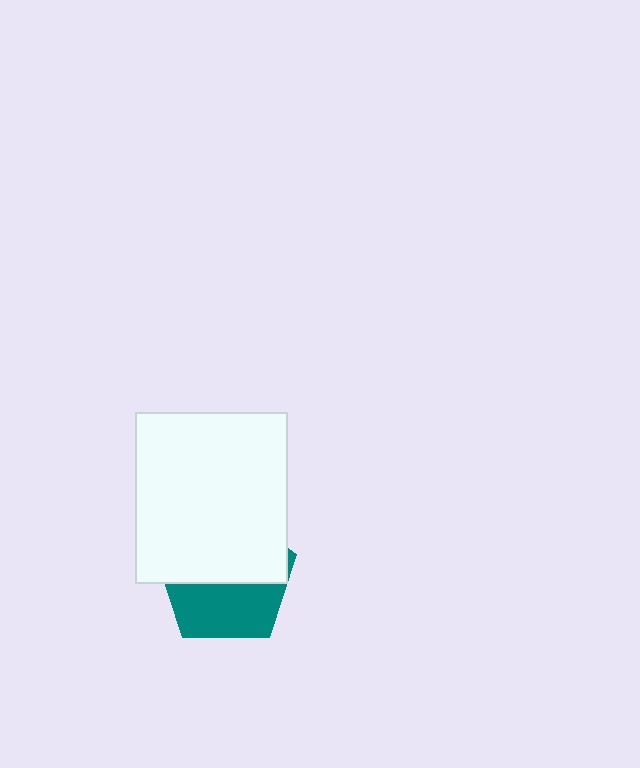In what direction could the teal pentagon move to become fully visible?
The teal pentagon could move down. That would shift it out from behind the white rectangle entirely.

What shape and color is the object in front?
The object in front is a white rectangle.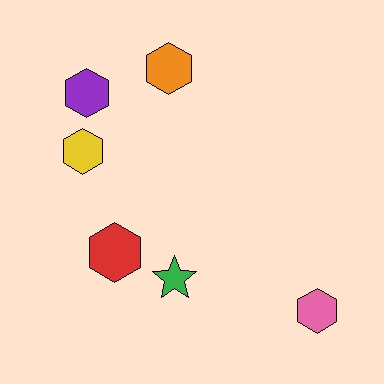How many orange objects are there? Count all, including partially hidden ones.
There is 1 orange object.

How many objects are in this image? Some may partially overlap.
There are 6 objects.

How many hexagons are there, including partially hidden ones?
There are 5 hexagons.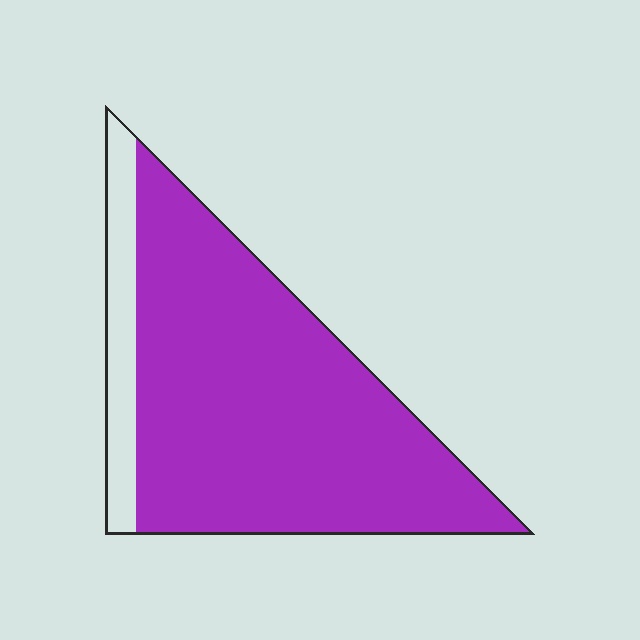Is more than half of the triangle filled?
Yes.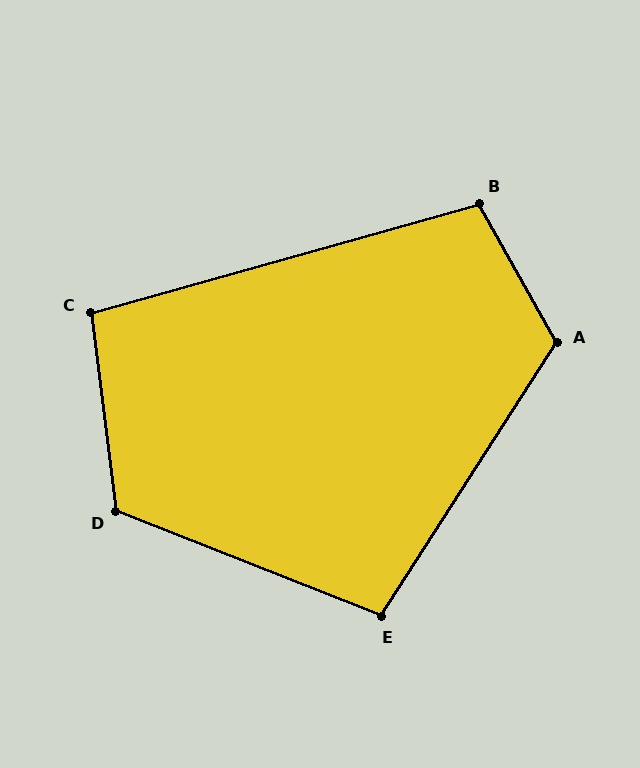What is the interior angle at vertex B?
Approximately 104 degrees (obtuse).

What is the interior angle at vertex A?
Approximately 118 degrees (obtuse).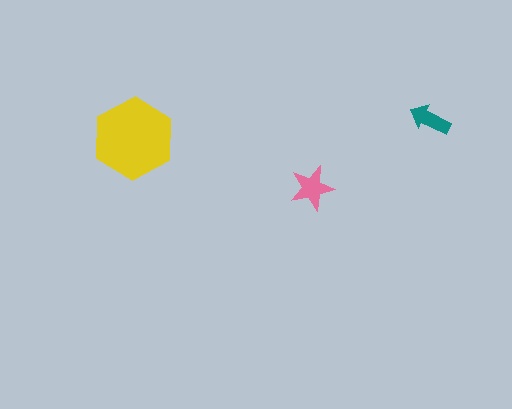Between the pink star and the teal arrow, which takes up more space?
The pink star.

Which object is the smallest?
The teal arrow.